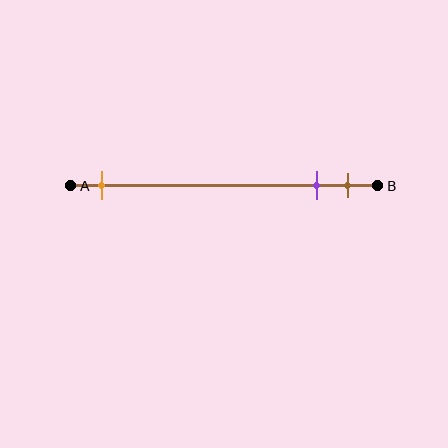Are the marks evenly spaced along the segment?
No, the marks are not evenly spaced.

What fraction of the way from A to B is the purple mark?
The purple mark is approximately 80% (0.8) of the way from A to B.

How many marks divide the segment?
There are 3 marks dividing the segment.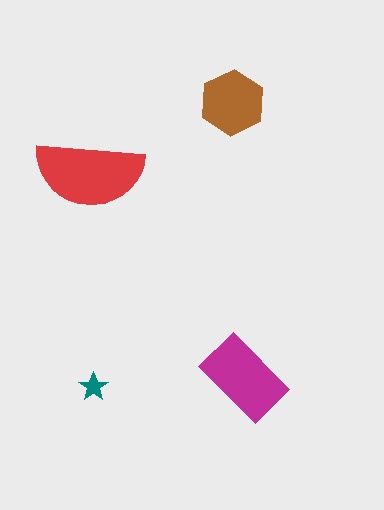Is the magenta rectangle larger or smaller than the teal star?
Larger.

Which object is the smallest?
The teal star.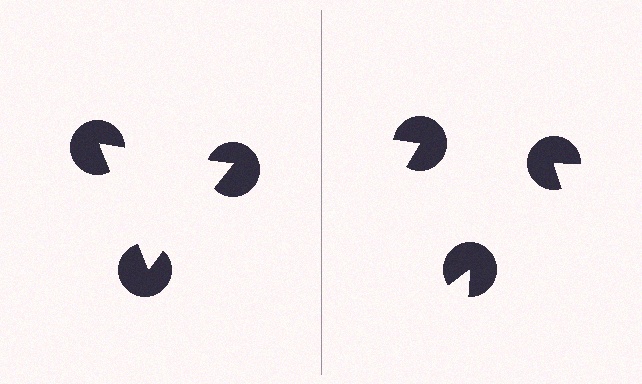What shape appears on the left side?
An illusory triangle.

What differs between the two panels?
The pac-man discs are positioned identically on both sides; only the wedge orientations differ. On the left they align to a triangle; on the right they are misaligned.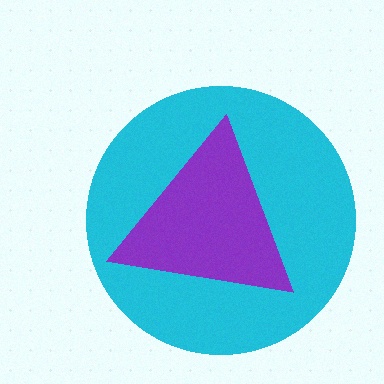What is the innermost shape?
The purple triangle.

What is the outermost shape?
The cyan circle.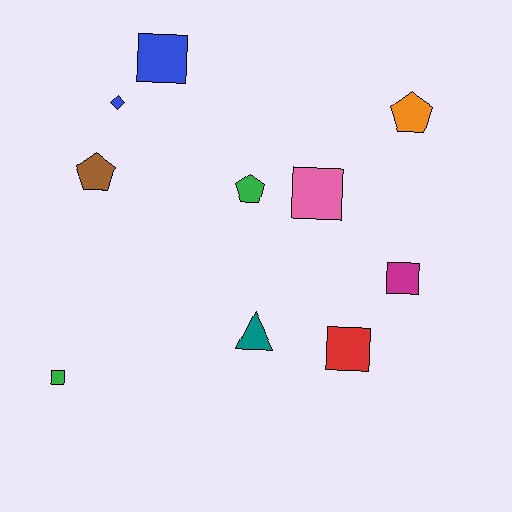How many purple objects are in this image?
There are no purple objects.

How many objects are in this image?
There are 10 objects.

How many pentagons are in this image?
There are 3 pentagons.